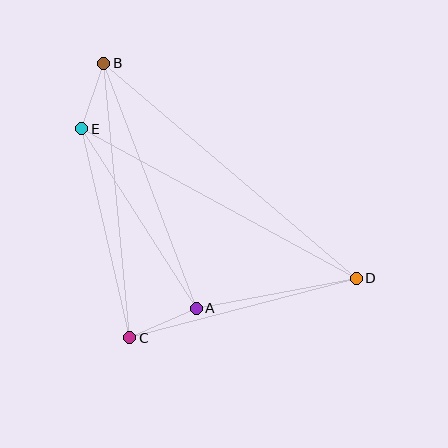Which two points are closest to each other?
Points B and E are closest to each other.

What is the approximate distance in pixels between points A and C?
The distance between A and C is approximately 73 pixels.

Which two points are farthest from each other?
Points B and D are farthest from each other.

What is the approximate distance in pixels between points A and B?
The distance between A and B is approximately 262 pixels.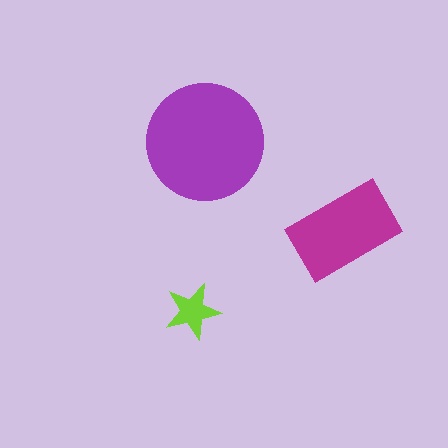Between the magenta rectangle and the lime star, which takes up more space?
The magenta rectangle.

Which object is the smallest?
The lime star.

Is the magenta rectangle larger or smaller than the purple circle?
Smaller.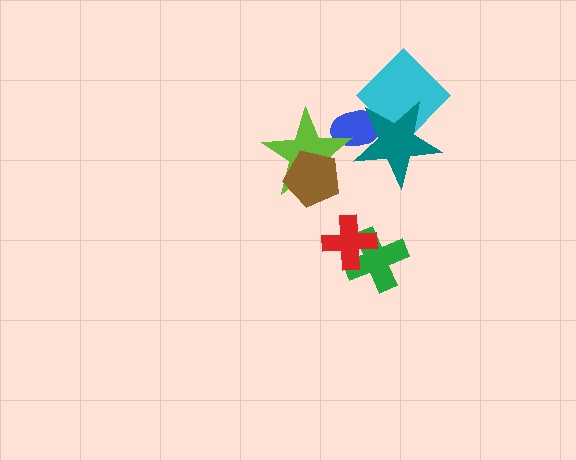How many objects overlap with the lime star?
2 objects overlap with the lime star.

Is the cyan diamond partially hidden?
Yes, it is partially covered by another shape.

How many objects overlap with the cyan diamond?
2 objects overlap with the cyan diamond.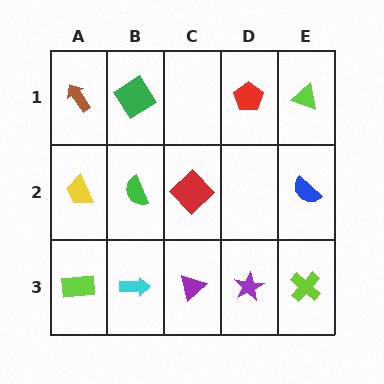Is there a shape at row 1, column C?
No, that cell is empty.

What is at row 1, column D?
A red pentagon.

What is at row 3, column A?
A lime rectangle.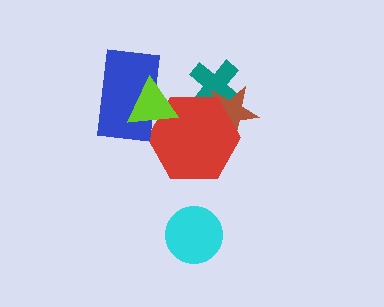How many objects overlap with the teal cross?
2 objects overlap with the teal cross.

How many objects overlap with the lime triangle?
2 objects overlap with the lime triangle.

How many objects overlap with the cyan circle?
0 objects overlap with the cyan circle.